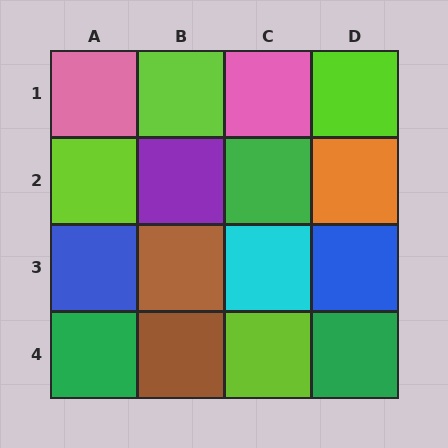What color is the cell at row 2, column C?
Green.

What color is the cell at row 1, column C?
Pink.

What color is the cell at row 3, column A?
Blue.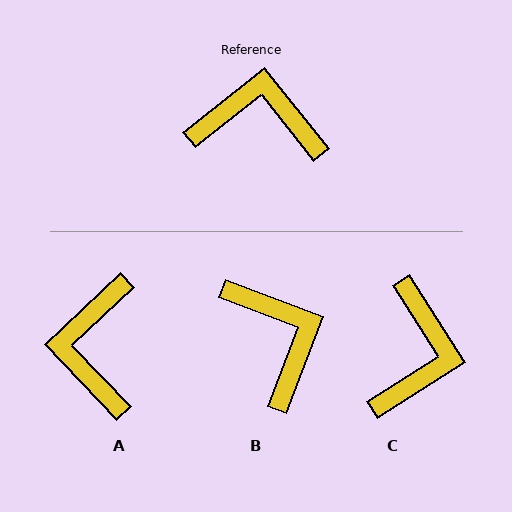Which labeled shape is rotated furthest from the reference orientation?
C, about 96 degrees away.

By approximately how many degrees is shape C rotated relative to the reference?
Approximately 96 degrees clockwise.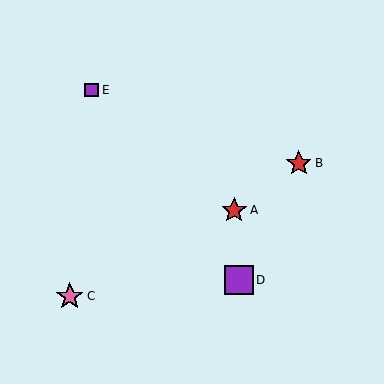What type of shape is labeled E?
Shape E is a purple square.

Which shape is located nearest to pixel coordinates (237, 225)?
The red star (labeled A) at (234, 210) is nearest to that location.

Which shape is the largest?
The purple square (labeled D) is the largest.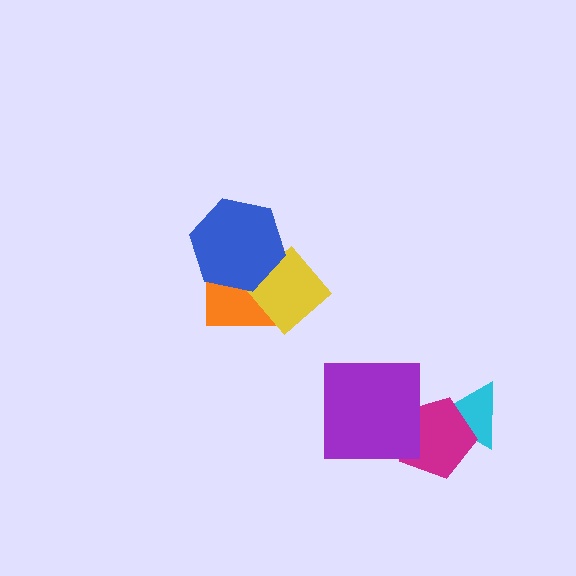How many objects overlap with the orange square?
2 objects overlap with the orange square.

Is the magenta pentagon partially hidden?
Yes, it is partially covered by another shape.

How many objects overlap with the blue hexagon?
2 objects overlap with the blue hexagon.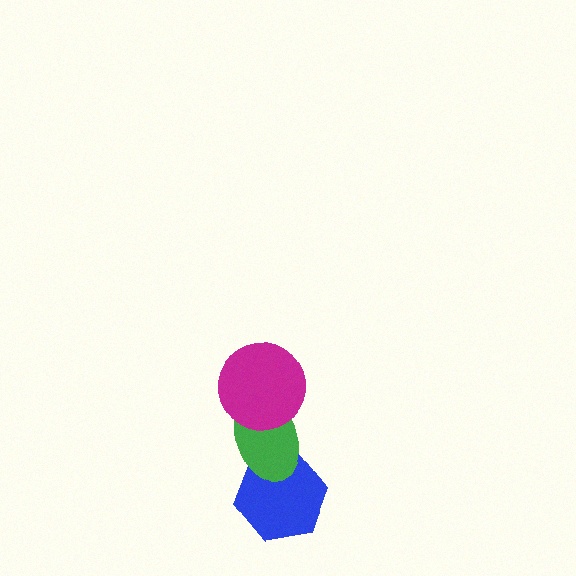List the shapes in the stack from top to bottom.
From top to bottom: the magenta circle, the green ellipse, the blue hexagon.